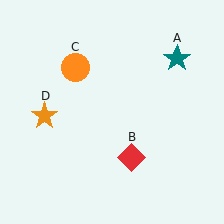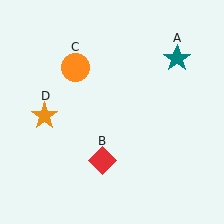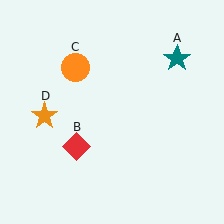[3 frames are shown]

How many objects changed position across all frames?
1 object changed position: red diamond (object B).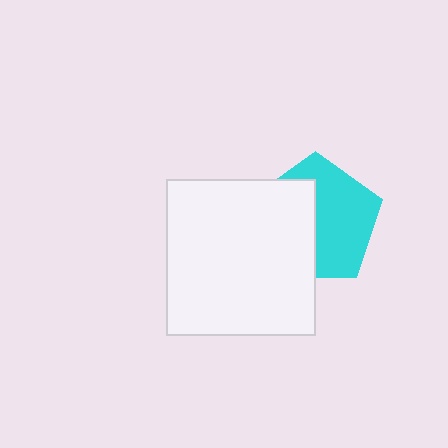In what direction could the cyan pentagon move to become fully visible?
The cyan pentagon could move right. That would shift it out from behind the white rectangle entirely.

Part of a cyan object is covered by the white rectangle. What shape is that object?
It is a pentagon.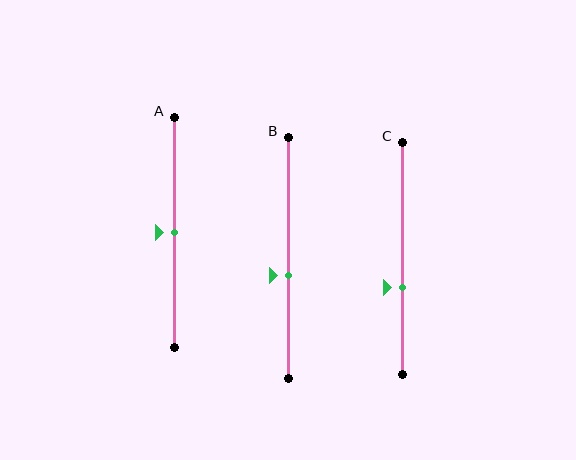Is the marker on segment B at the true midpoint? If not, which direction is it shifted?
No, the marker on segment B is shifted downward by about 7% of the segment length.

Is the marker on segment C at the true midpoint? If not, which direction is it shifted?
No, the marker on segment C is shifted downward by about 13% of the segment length.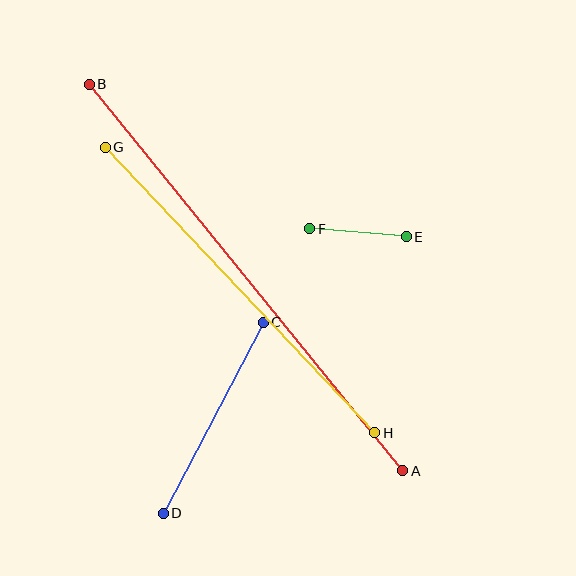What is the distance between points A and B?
The distance is approximately 498 pixels.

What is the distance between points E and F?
The distance is approximately 97 pixels.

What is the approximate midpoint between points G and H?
The midpoint is at approximately (240, 290) pixels.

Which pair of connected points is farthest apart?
Points A and B are farthest apart.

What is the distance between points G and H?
The distance is approximately 393 pixels.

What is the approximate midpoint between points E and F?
The midpoint is at approximately (358, 233) pixels.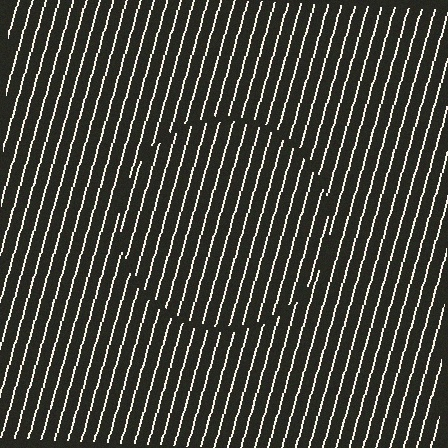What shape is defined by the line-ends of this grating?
An illusory circle. The interior of the shape contains the same grating, shifted by half a period — the contour is defined by the phase discontinuity where line-ends from the inner and outer gratings abut.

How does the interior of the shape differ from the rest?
The interior of the shape contains the same grating, shifted by half a period — the contour is defined by the phase discontinuity where line-ends from the inner and outer gratings abut.